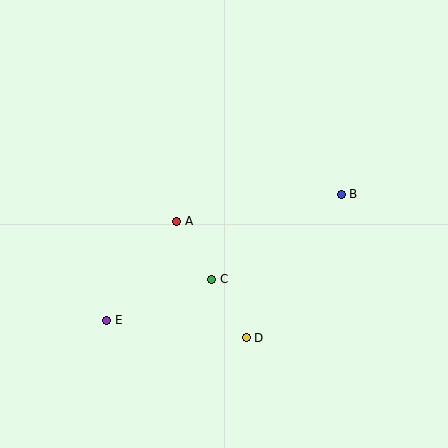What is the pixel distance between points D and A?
The distance between D and A is 136 pixels.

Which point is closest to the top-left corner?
Point A is closest to the top-left corner.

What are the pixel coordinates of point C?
Point C is at (212, 279).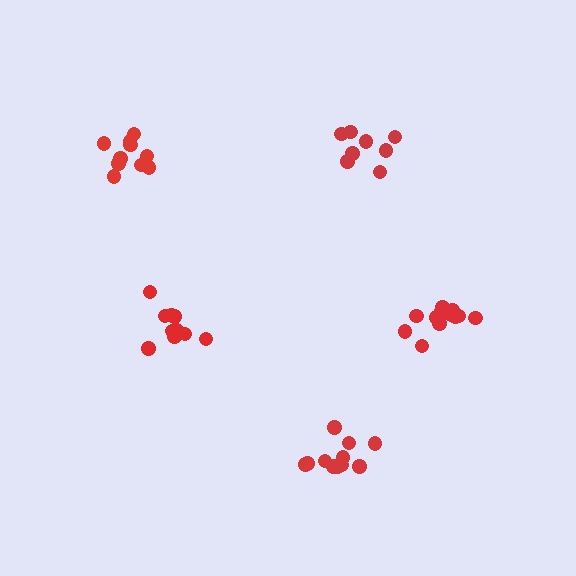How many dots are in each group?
Group 1: 10 dots, Group 2: 11 dots, Group 3: 8 dots, Group 4: 12 dots, Group 5: 10 dots (51 total).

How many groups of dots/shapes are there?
There are 5 groups.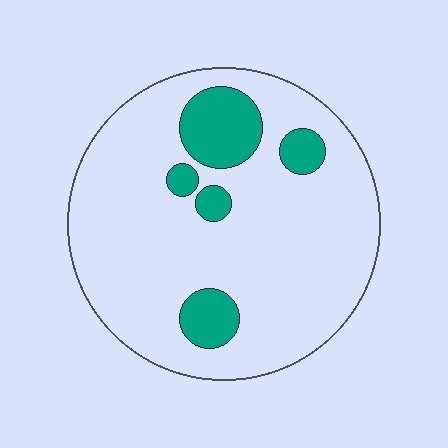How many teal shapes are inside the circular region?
5.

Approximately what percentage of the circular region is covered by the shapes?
Approximately 15%.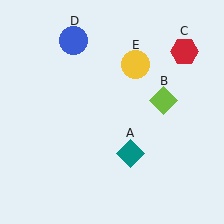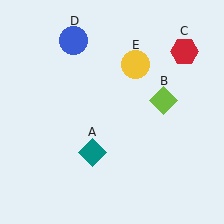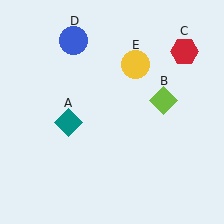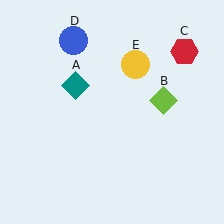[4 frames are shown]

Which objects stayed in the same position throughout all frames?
Lime diamond (object B) and red hexagon (object C) and blue circle (object D) and yellow circle (object E) remained stationary.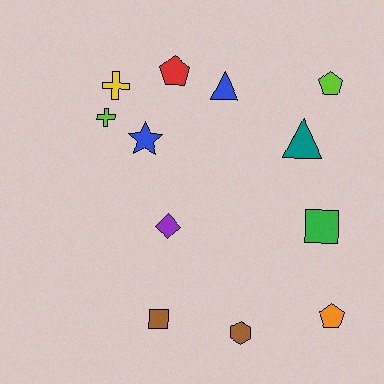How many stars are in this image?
There is 1 star.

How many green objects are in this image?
There is 1 green object.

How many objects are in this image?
There are 12 objects.